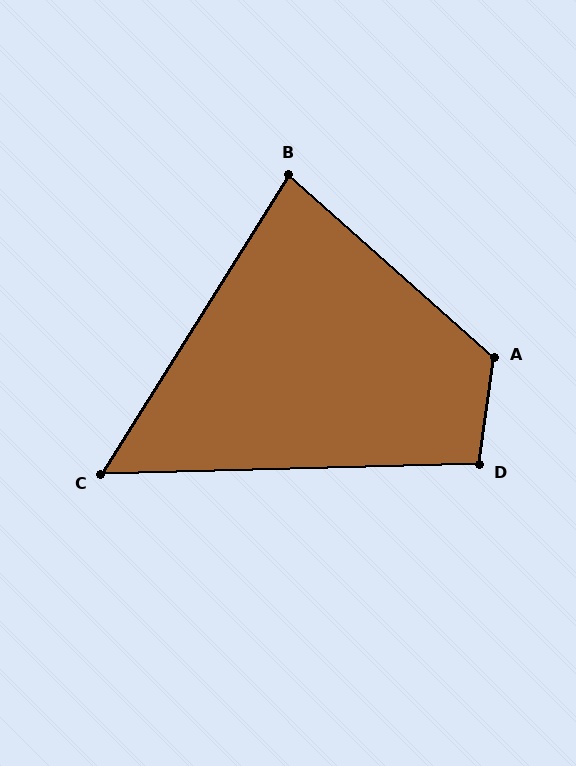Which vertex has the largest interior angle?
A, at approximately 124 degrees.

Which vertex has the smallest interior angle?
C, at approximately 56 degrees.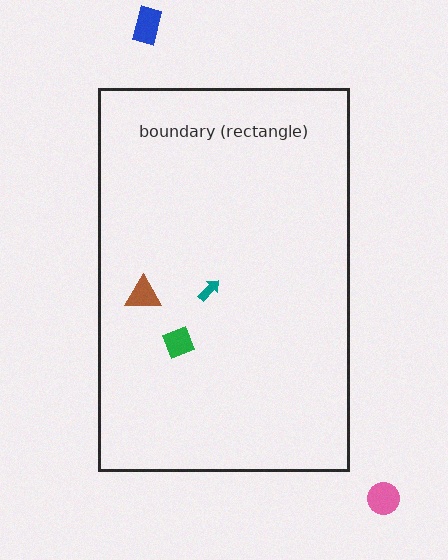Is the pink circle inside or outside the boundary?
Outside.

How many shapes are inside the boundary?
3 inside, 2 outside.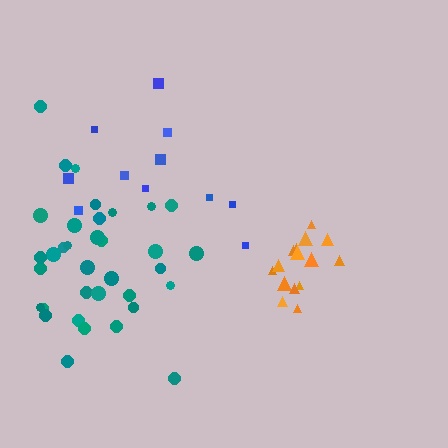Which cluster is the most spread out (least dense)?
Blue.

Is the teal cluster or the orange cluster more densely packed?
Orange.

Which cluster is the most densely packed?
Orange.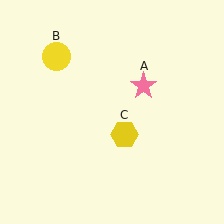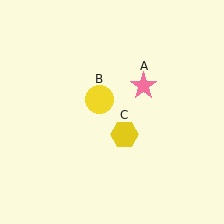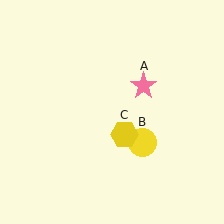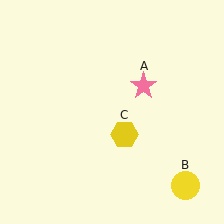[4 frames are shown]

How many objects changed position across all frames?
1 object changed position: yellow circle (object B).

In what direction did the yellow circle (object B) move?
The yellow circle (object B) moved down and to the right.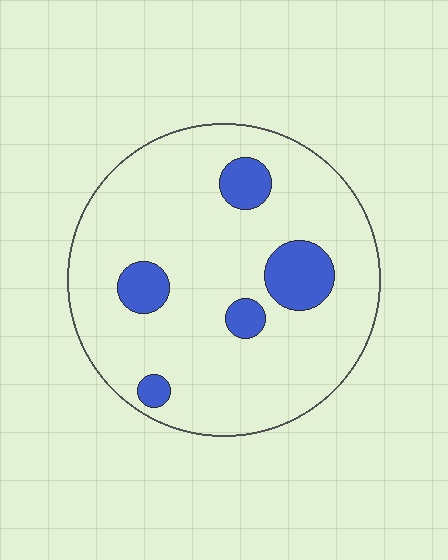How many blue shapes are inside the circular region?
5.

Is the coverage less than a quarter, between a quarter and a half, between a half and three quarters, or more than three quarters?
Less than a quarter.